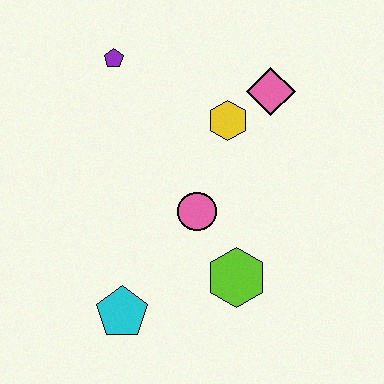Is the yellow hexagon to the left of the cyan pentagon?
No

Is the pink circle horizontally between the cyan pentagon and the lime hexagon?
Yes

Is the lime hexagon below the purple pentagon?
Yes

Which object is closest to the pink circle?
The lime hexagon is closest to the pink circle.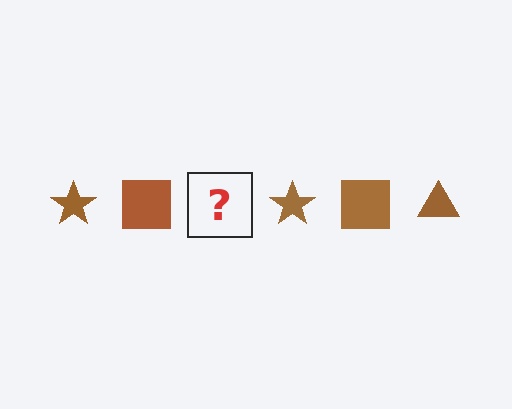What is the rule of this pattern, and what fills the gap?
The rule is that the pattern cycles through star, square, triangle shapes in brown. The gap should be filled with a brown triangle.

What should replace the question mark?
The question mark should be replaced with a brown triangle.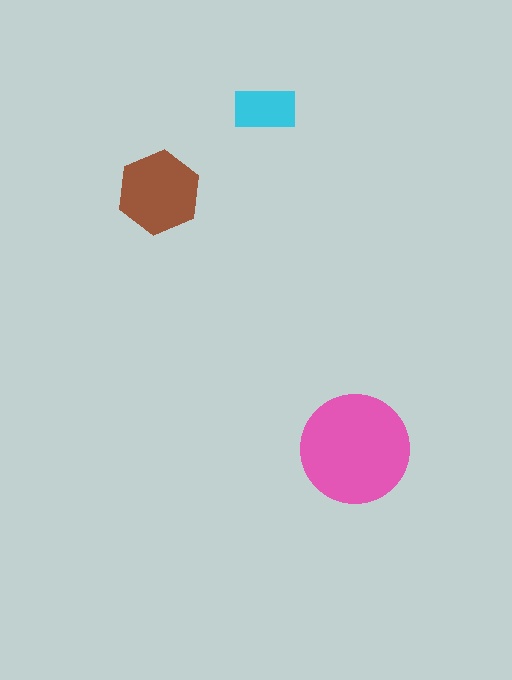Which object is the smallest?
The cyan rectangle.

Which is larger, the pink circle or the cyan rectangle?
The pink circle.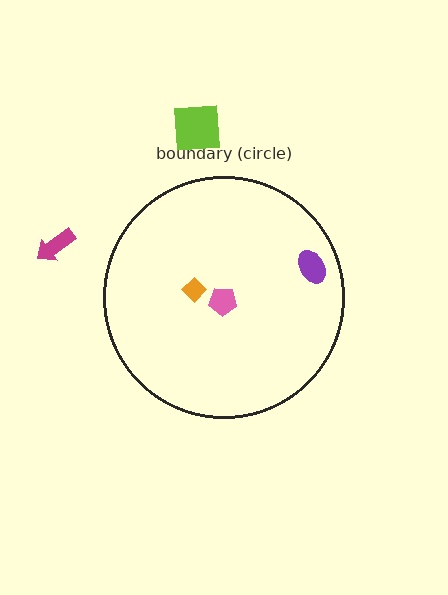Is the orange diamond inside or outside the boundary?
Inside.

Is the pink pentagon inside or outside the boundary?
Inside.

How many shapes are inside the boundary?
3 inside, 2 outside.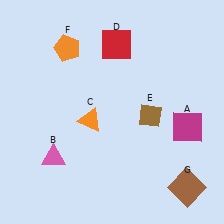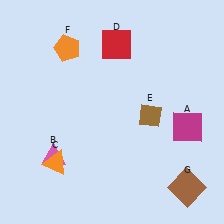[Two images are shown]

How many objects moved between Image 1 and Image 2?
1 object moved between the two images.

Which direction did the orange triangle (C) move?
The orange triangle (C) moved down.